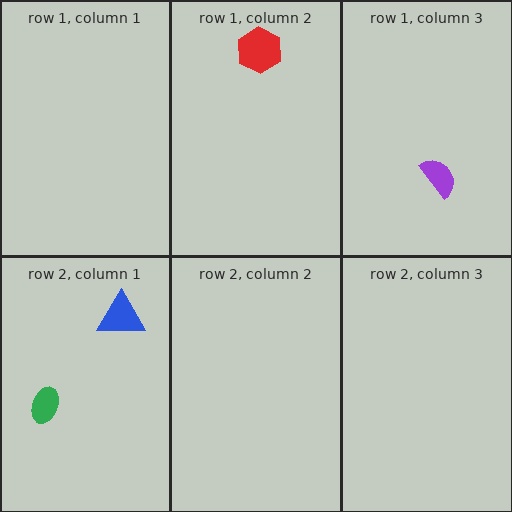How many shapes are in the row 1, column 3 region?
1.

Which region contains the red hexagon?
The row 1, column 2 region.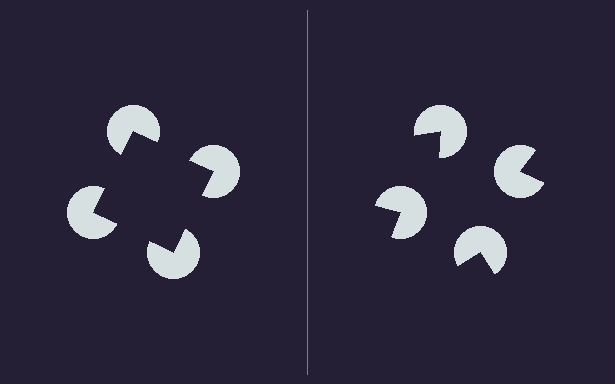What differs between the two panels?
The pac-man discs are positioned identically on both sides; only the wedge orientations differ. On the left they align to a square; on the right they are misaligned.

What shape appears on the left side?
An illusory square.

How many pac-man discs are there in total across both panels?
8 — 4 on each side.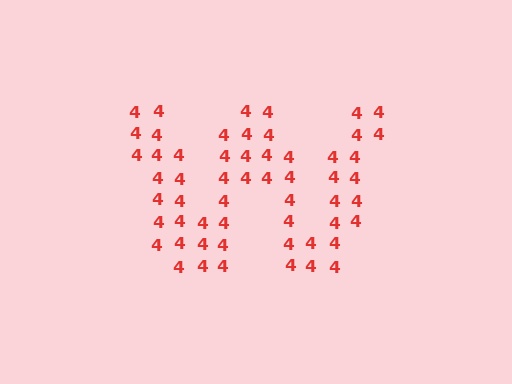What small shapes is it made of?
It is made of small digit 4's.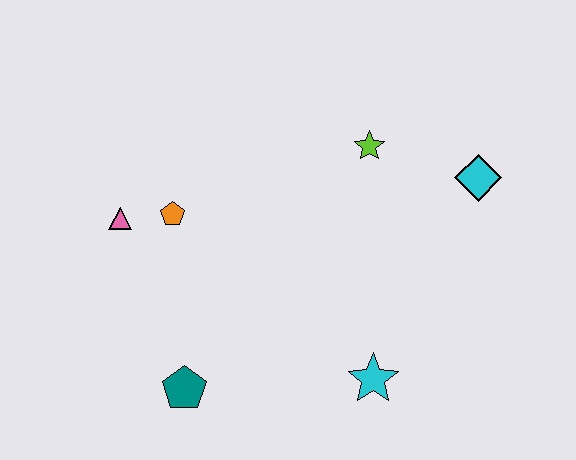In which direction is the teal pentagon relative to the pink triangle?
The teal pentagon is below the pink triangle.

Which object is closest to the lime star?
The cyan diamond is closest to the lime star.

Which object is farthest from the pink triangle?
The cyan diamond is farthest from the pink triangle.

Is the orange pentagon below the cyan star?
No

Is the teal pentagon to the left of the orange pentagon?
No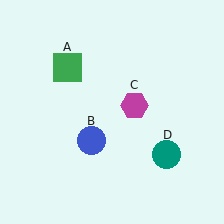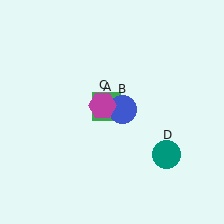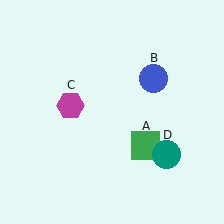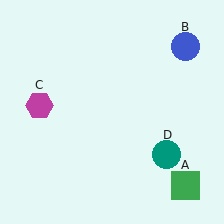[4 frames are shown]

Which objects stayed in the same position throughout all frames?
Teal circle (object D) remained stationary.